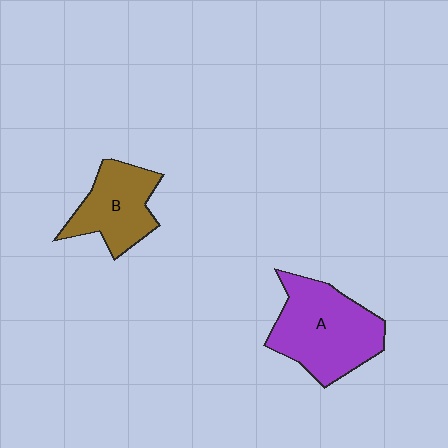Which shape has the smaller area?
Shape B (brown).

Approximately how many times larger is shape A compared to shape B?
Approximately 1.5 times.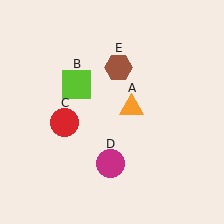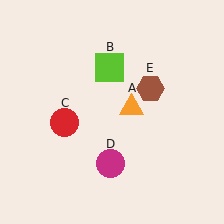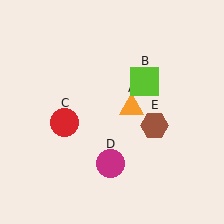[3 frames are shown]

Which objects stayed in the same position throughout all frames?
Orange triangle (object A) and red circle (object C) and magenta circle (object D) remained stationary.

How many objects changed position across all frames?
2 objects changed position: lime square (object B), brown hexagon (object E).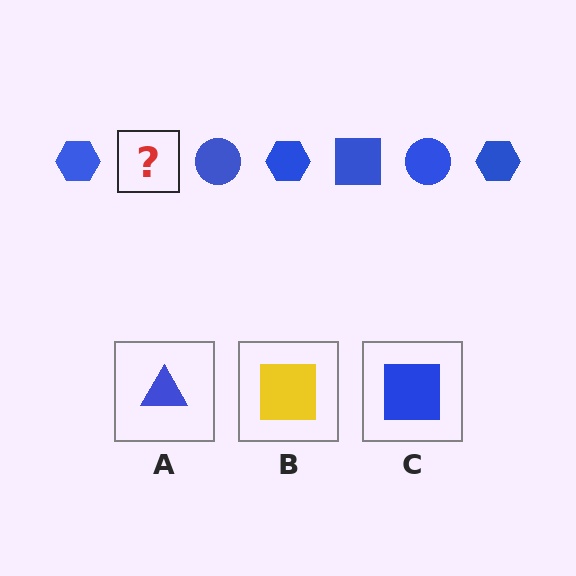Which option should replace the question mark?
Option C.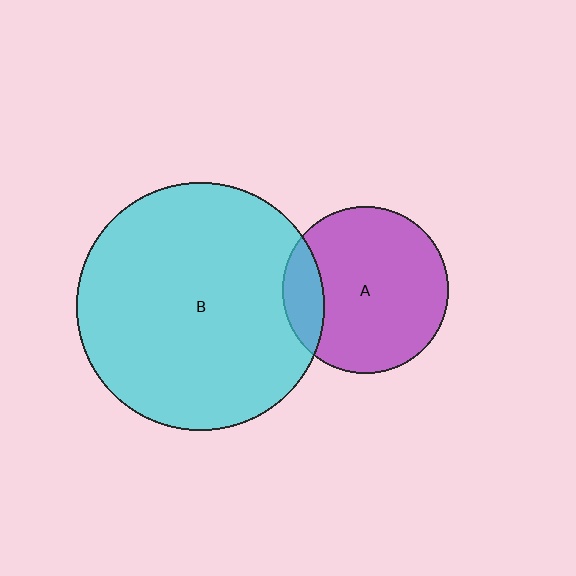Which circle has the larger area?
Circle B (cyan).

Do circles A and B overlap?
Yes.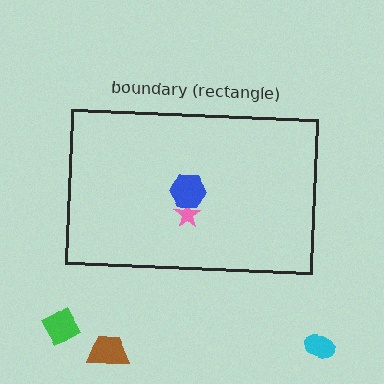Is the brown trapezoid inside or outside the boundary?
Outside.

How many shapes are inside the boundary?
2 inside, 3 outside.